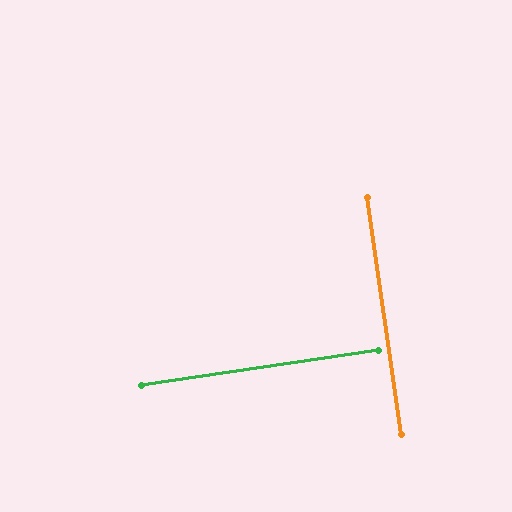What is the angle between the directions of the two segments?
Approximately 90 degrees.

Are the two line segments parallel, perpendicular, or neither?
Perpendicular — they meet at approximately 90°.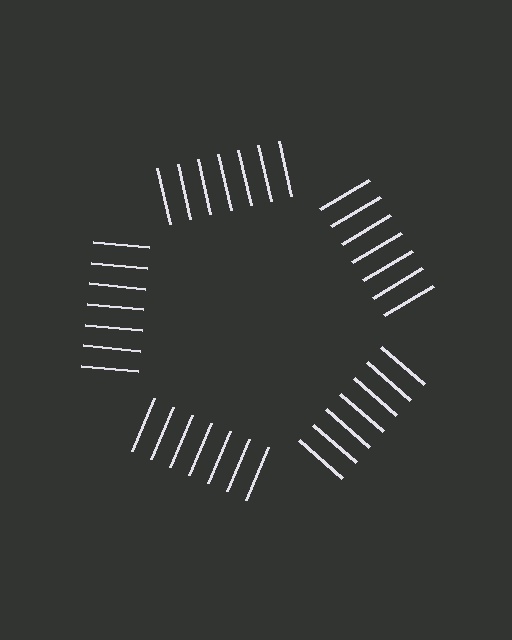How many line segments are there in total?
35 — 7 along each of the 5 edges.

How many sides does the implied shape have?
5 sides — the line-ends trace a pentagon.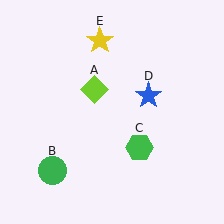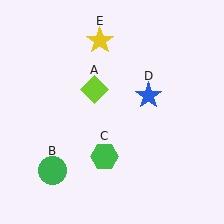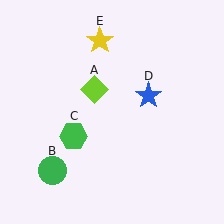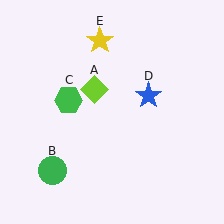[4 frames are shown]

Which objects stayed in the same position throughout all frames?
Lime diamond (object A) and green circle (object B) and blue star (object D) and yellow star (object E) remained stationary.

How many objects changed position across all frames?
1 object changed position: green hexagon (object C).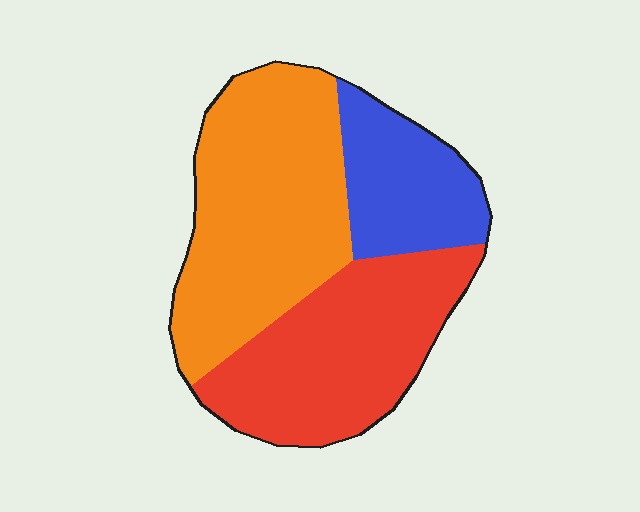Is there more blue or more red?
Red.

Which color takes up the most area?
Orange, at roughly 45%.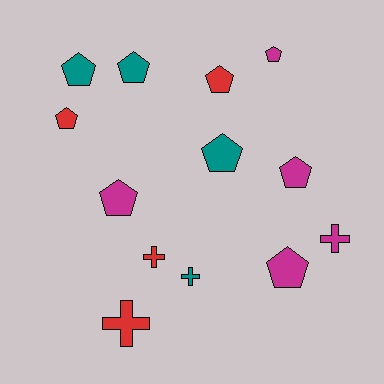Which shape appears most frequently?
Pentagon, with 9 objects.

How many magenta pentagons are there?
There are 4 magenta pentagons.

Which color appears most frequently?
Magenta, with 5 objects.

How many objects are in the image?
There are 13 objects.